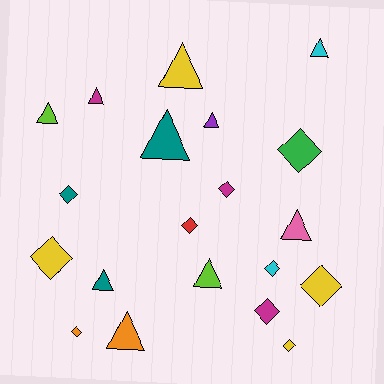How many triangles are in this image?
There are 10 triangles.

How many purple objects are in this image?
There is 1 purple object.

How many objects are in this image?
There are 20 objects.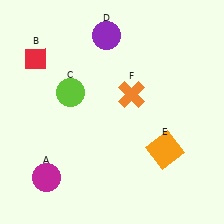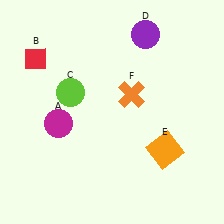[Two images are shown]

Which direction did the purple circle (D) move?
The purple circle (D) moved right.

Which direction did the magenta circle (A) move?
The magenta circle (A) moved up.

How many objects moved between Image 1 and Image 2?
2 objects moved between the two images.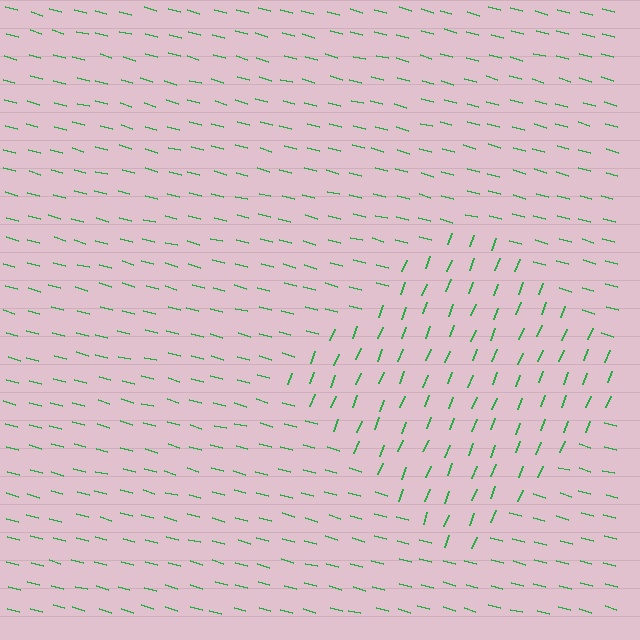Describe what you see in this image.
The image is filled with small green line segments. A diamond region in the image has lines oriented differently from the surrounding lines, creating a visible texture boundary.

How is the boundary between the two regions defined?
The boundary is defined purely by a change in line orientation (approximately 84 degrees difference). All lines are the same color and thickness.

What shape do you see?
I see a diamond.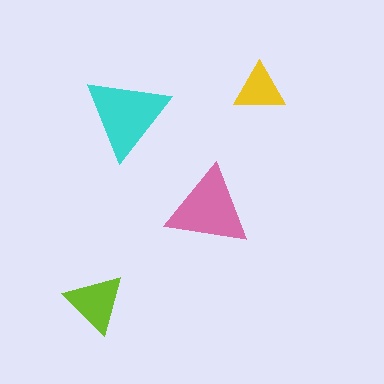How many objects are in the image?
There are 4 objects in the image.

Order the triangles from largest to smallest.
the cyan one, the pink one, the lime one, the yellow one.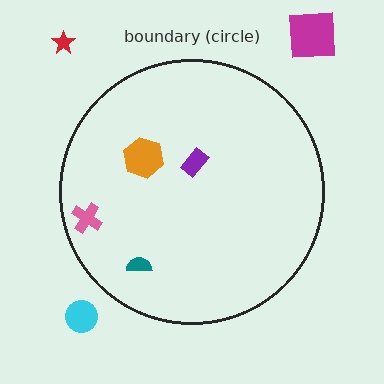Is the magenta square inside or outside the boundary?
Outside.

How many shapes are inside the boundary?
4 inside, 3 outside.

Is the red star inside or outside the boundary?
Outside.